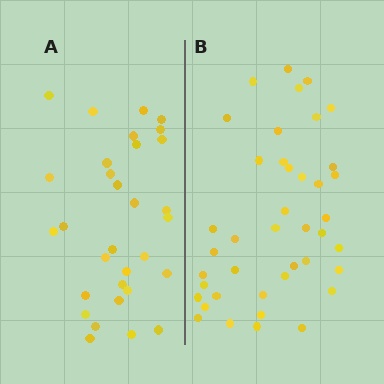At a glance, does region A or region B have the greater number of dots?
Region B (the right region) has more dots.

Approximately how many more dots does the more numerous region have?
Region B has roughly 10 or so more dots than region A.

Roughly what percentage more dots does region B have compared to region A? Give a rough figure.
About 30% more.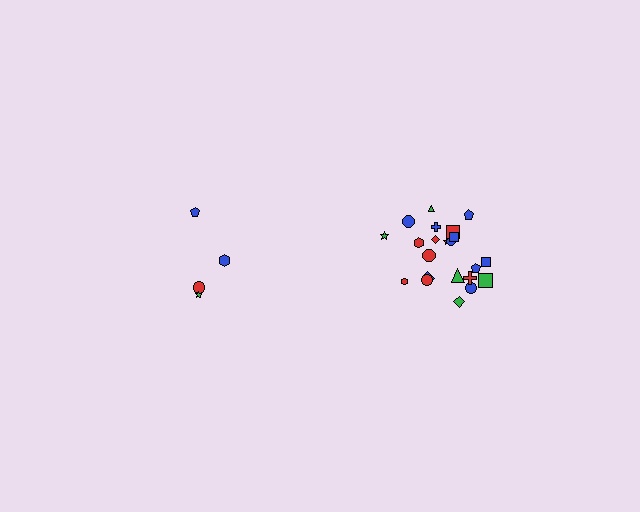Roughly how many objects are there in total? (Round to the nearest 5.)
Roughly 25 objects in total.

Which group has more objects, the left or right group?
The right group.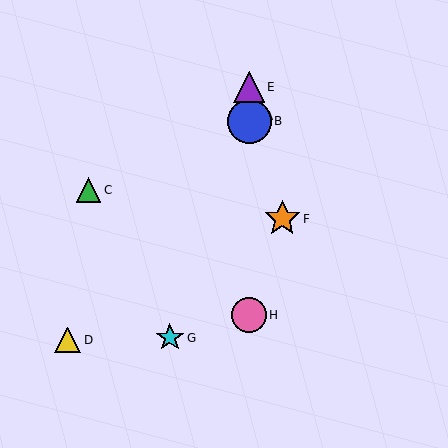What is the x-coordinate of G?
Object G is at x≈170.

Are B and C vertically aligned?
No, B is at x≈249 and C is at x≈89.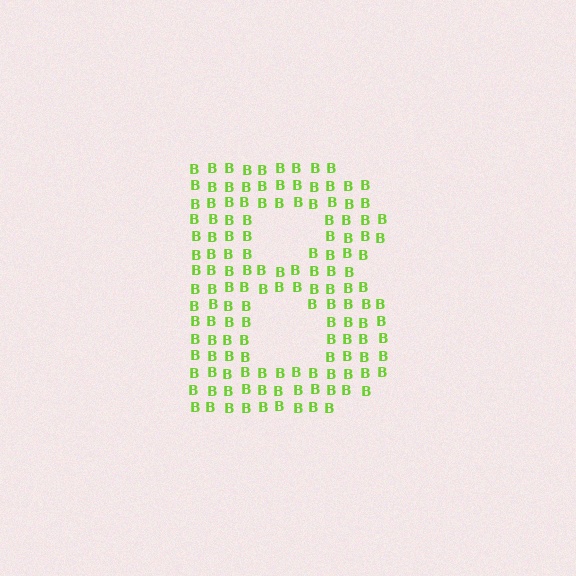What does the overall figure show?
The overall figure shows the letter B.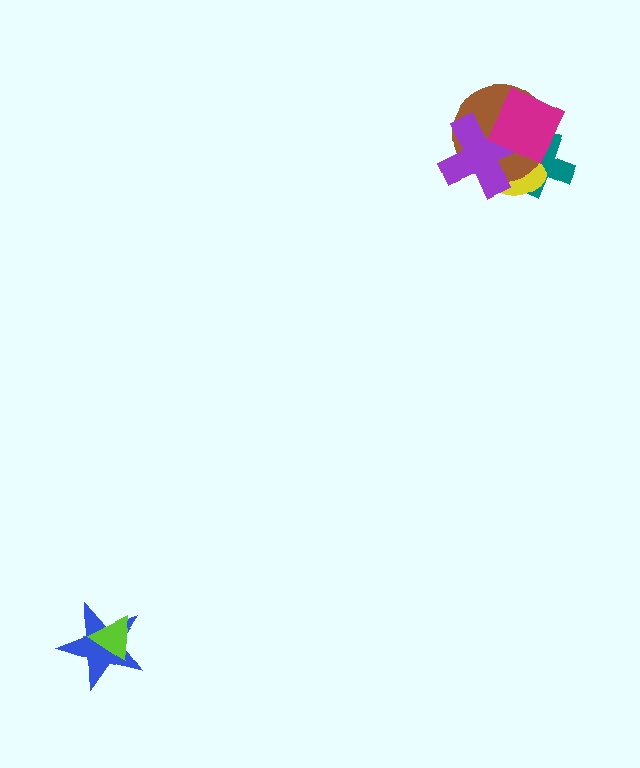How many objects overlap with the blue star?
1 object overlaps with the blue star.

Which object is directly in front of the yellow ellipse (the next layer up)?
The brown circle is directly in front of the yellow ellipse.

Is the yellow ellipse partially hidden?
Yes, it is partially covered by another shape.